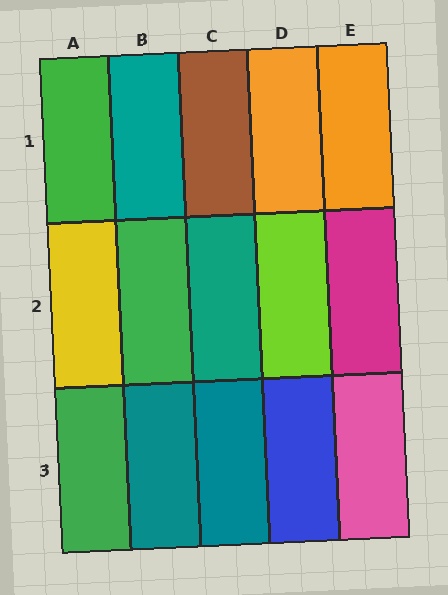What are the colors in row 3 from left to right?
Green, teal, teal, blue, pink.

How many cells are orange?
2 cells are orange.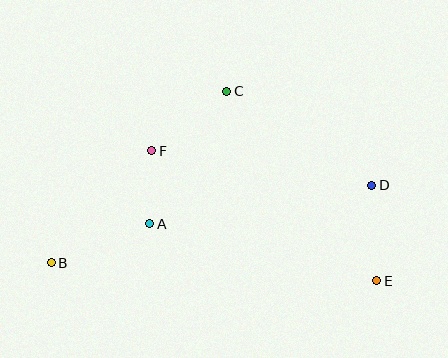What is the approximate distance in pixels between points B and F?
The distance between B and F is approximately 150 pixels.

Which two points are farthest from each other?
Points B and D are farthest from each other.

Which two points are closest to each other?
Points A and F are closest to each other.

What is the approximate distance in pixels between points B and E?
The distance between B and E is approximately 326 pixels.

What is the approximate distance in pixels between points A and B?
The distance between A and B is approximately 106 pixels.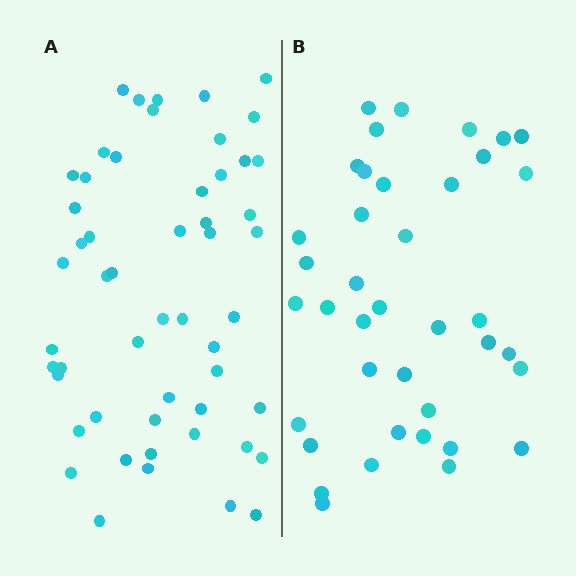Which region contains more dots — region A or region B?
Region A (the left region) has more dots.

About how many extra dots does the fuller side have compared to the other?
Region A has approximately 15 more dots than region B.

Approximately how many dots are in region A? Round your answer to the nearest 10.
About 50 dots. (The exact count is 53, which rounds to 50.)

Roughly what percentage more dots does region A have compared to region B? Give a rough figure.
About 35% more.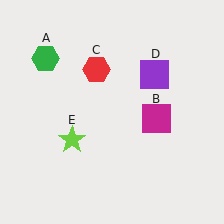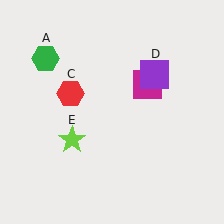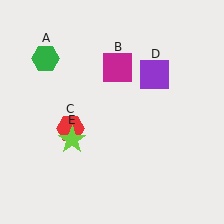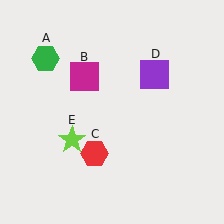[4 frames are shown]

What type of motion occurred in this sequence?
The magenta square (object B), red hexagon (object C) rotated counterclockwise around the center of the scene.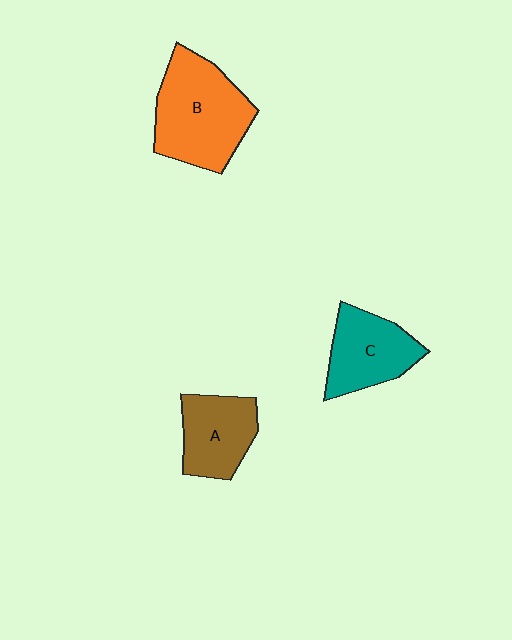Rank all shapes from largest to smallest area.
From largest to smallest: B (orange), C (teal), A (brown).